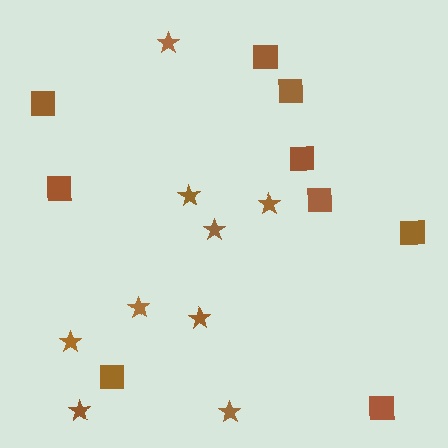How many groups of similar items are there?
There are 2 groups: one group of squares (9) and one group of stars (9).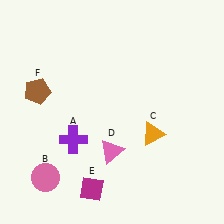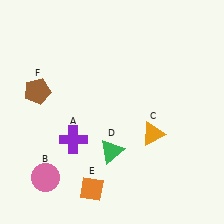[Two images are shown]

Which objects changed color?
D changed from pink to green. E changed from magenta to orange.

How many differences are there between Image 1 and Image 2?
There are 2 differences between the two images.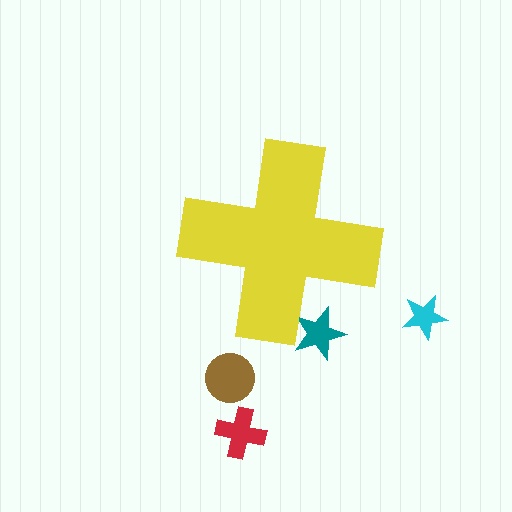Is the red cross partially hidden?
No, the red cross is fully visible.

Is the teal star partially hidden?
Yes, the teal star is partially hidden behind the yellow cross.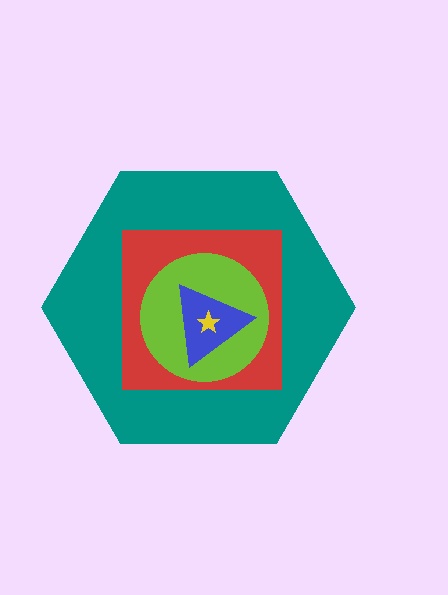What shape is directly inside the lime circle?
The blue triangle.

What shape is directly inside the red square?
The lime circle.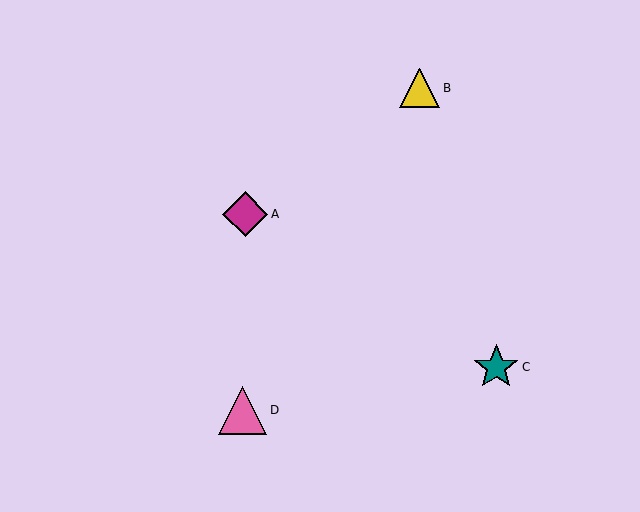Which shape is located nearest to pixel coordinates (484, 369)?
The teal star (labeled C) at (496, 367) is nearest to that location.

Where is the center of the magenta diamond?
The center of the magenta diamond is at (245, 214).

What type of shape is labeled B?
Shape B is a yellow triangle.